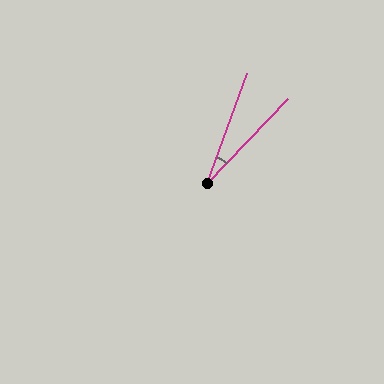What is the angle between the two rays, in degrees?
Approximately 24 degrees.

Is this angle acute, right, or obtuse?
It is acute.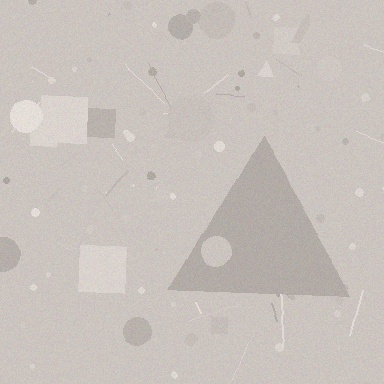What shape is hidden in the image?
A triangle is hidden in the image.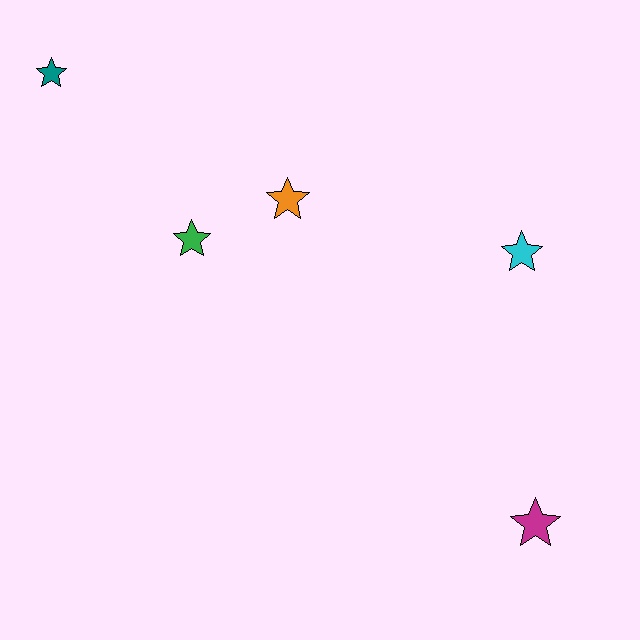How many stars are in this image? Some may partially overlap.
There are 5 stars.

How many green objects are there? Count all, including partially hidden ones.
There is 1 green object.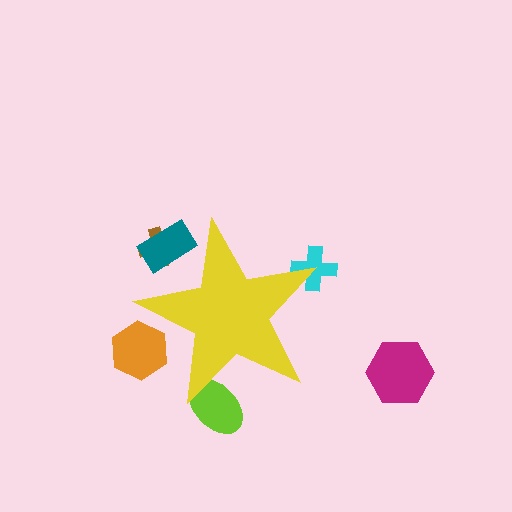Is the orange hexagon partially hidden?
Yes, the orange hexagon is partially hidden behind the yellow star.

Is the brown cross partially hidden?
Yes, the brown cross is partially hidden behind the yellow star.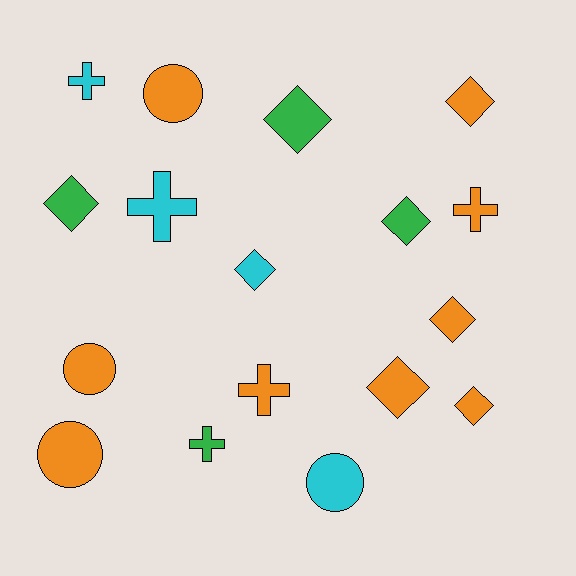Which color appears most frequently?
Orange, with 9 objects.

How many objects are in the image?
There are 17 objects.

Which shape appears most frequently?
Diamond, with 8 objects.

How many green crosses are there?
There is 1 green cross.